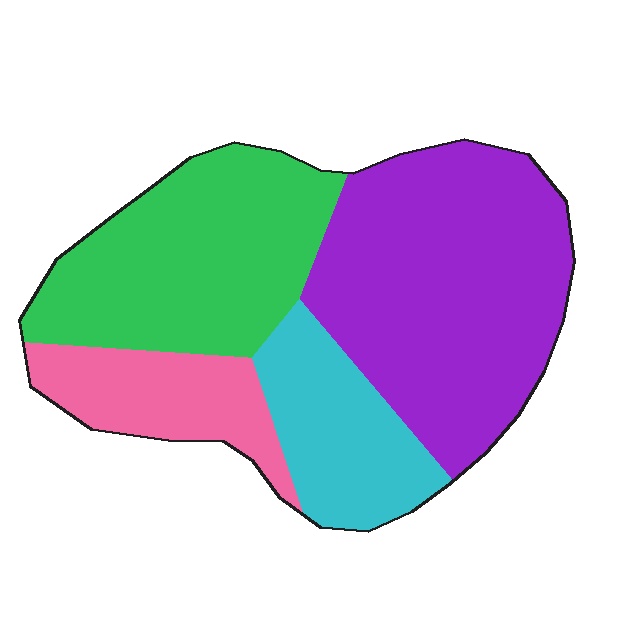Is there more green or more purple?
Purple.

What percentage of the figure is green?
Green takes up about one third (1/3) of the figure.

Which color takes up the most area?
Purple, at roughly 40%.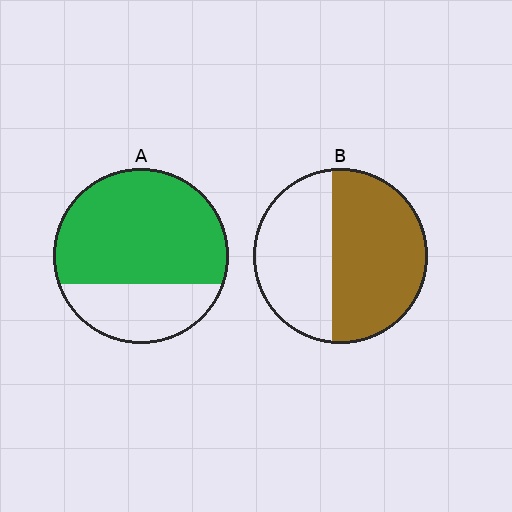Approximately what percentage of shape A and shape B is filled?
A is approximately 70% and B is approximately 55%.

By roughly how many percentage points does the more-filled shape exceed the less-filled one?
By roughly 15 percentage points (A over B).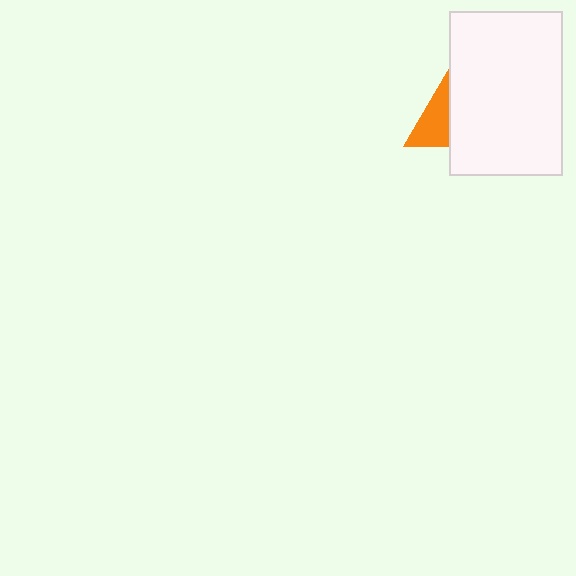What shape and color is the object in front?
The object in front is a white rectangle.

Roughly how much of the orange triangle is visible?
A small part of it is visible (roughly 41%).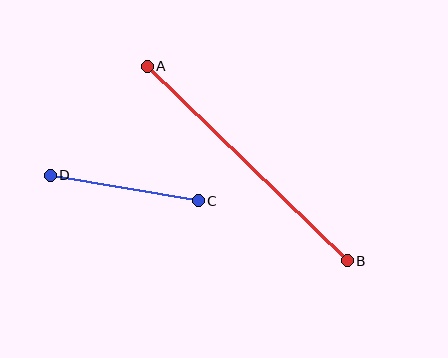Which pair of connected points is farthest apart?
Points A and B are farthest apart.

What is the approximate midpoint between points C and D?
The midpoint is at approximately (124, 188) pixels.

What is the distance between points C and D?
The distance is approximately 150 pixels.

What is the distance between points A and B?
The distance is approximately 279 pixels.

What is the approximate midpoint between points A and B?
The midpoint is at approximately (247, 164) pixels.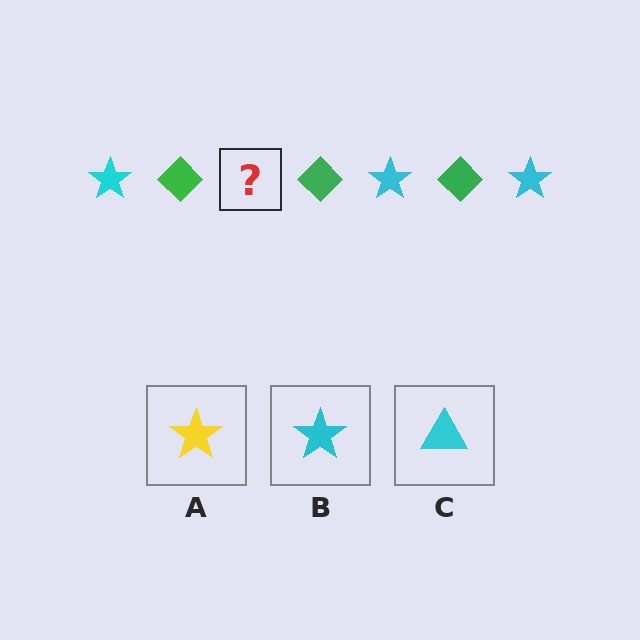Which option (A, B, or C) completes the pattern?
B.